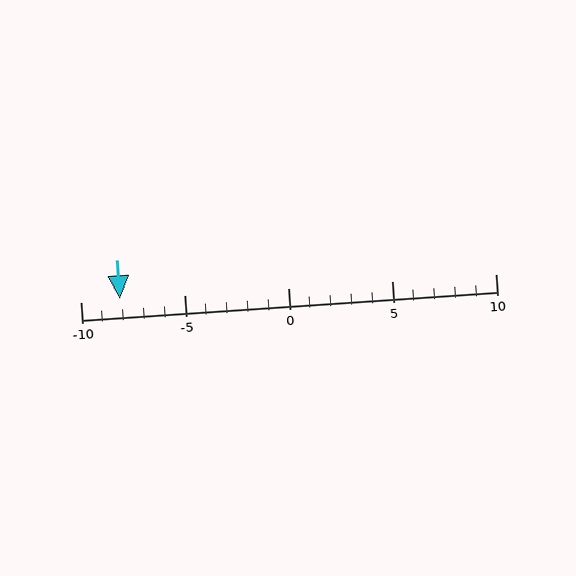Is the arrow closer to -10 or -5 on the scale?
The arrow is closer to -10.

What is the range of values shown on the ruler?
The ruler shows values from -10 to 10.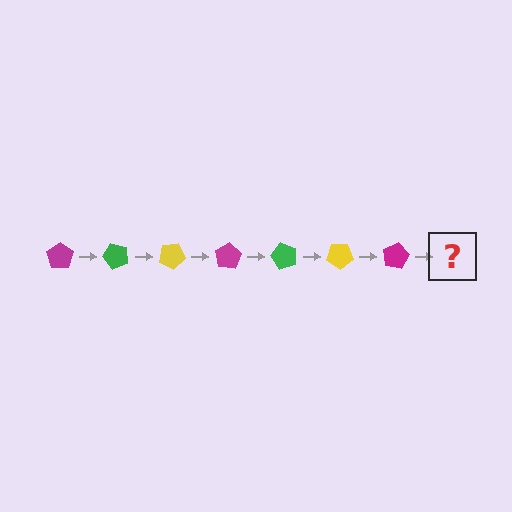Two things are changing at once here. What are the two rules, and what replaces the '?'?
The two rules are that it rotates 50 degrees each step and the color cycles through magenta, green, and yellow. The '?' should be a green pentagon, rotated 350 degrees from the start.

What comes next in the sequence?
The next element should be a green pentagon, rotated 350 degrees from the start.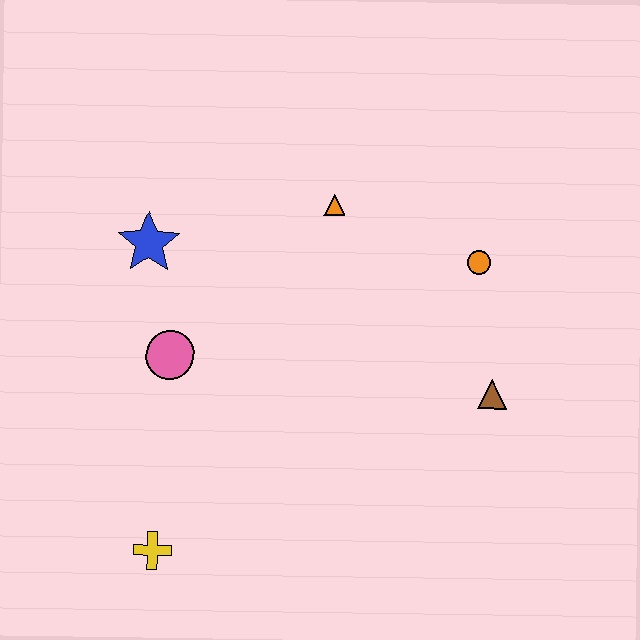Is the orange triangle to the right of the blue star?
Yes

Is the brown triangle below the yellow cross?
No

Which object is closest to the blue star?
The pink circle is closest to the blue star.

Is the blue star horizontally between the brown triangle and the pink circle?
No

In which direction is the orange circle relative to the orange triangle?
The orange circle is to the right of the orange triangle.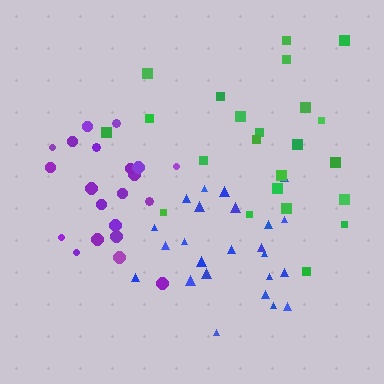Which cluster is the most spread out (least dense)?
Green.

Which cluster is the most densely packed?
Blue.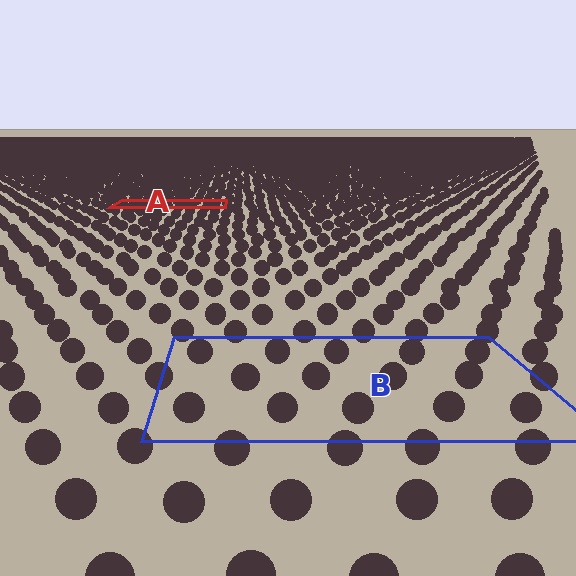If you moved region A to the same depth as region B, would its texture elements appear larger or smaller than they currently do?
They would appear larger. At a closer depth, the same texture elements are projected at a bigger on-screen size.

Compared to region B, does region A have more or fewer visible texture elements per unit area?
Region A has more texture elements per unit area — they are packed more densely because it is farther away.